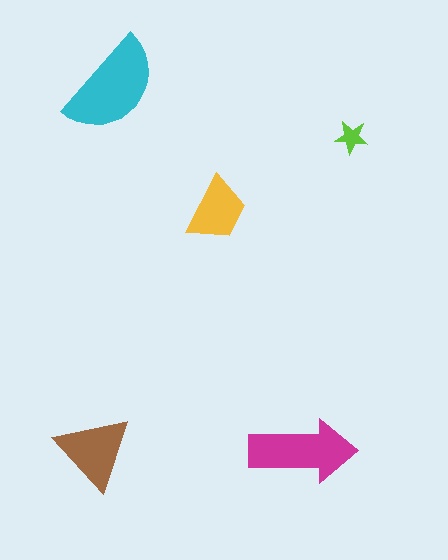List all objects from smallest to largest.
The lime star, the yellow trapezoid, the brown triangle, the magenta arrow, the cyan semicircle.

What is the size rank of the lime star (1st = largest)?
5th.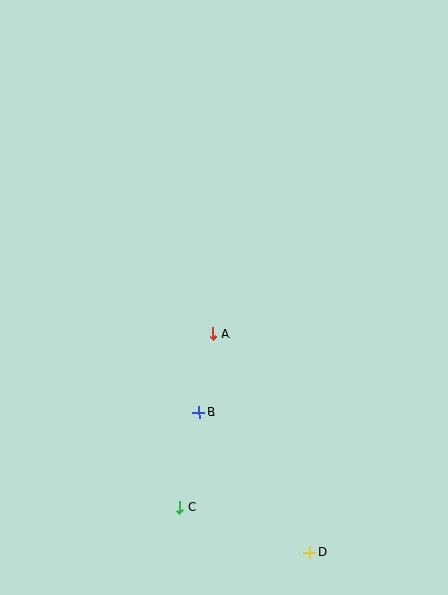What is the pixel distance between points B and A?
The distance between B and A is 80 pixels.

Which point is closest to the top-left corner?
Point A is closest to the top-left corner.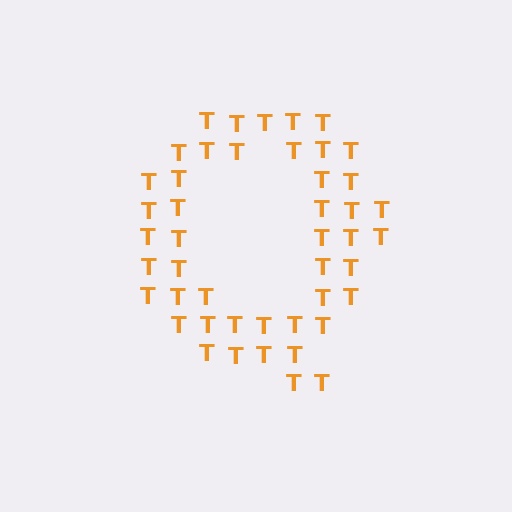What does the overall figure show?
The overall figure shows the letter Q.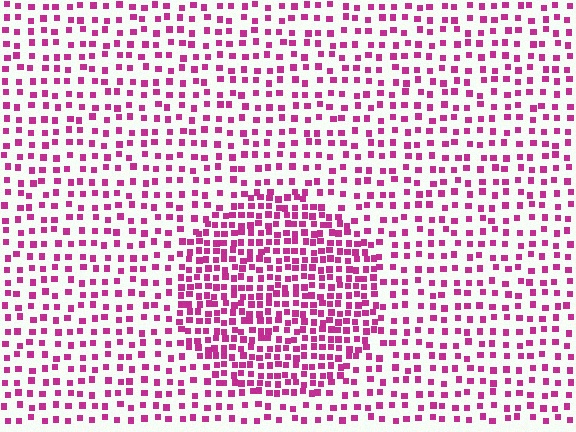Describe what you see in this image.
The image contains small magenta elements arranged at two different densities. A circle-shaped region is visible where the elements are more densely packed than the surrounding area.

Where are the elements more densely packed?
The elements are more densely packed inside the circle boundary.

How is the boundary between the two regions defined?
The boundary is defined by a change in element density (approximately 2.0x ratio). All elements are the same color, size, and shape.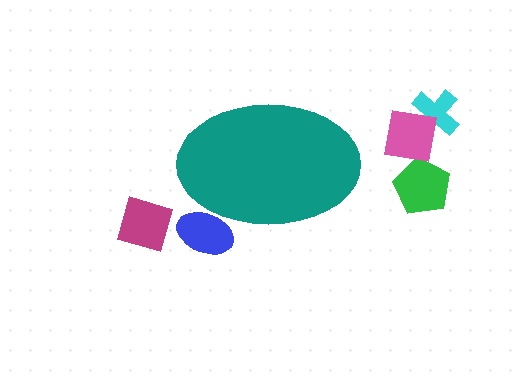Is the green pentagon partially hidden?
No, the green pentagon is fully visible.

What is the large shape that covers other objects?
A teal ellipse.